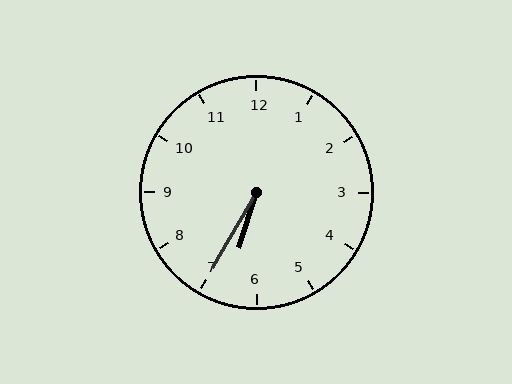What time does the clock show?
6:35.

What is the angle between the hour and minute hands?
Approximately 12 degrees.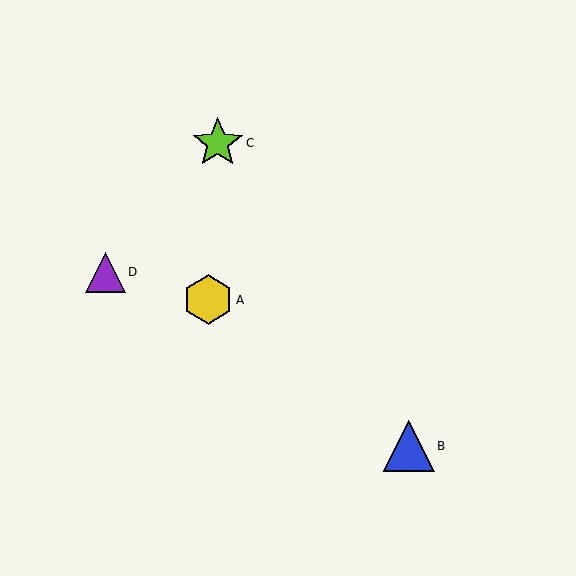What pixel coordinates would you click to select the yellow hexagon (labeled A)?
Click at (208, 300) to select the yellow hexagon A.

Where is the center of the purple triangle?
The center of the purple triangle is at (105, 272).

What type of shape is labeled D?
Shape D is a purple triangle.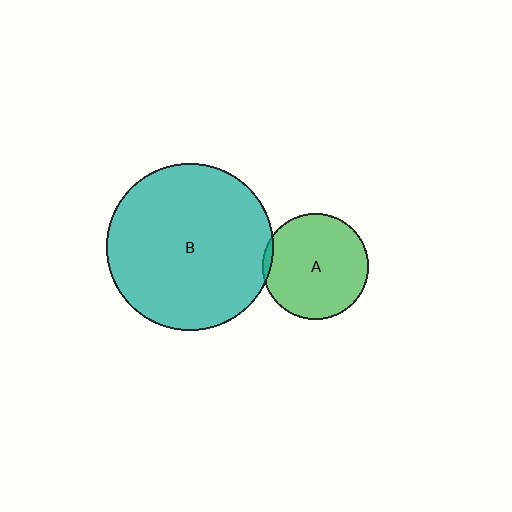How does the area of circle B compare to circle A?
Approximately 2.5 times.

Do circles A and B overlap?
Yes.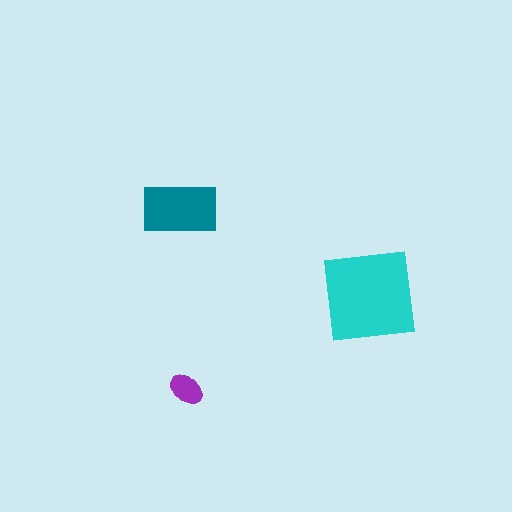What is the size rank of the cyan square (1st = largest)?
1st.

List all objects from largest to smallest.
The cyan square, the teal rectangle, the purple ellipse.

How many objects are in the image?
There are 3 objects in the image.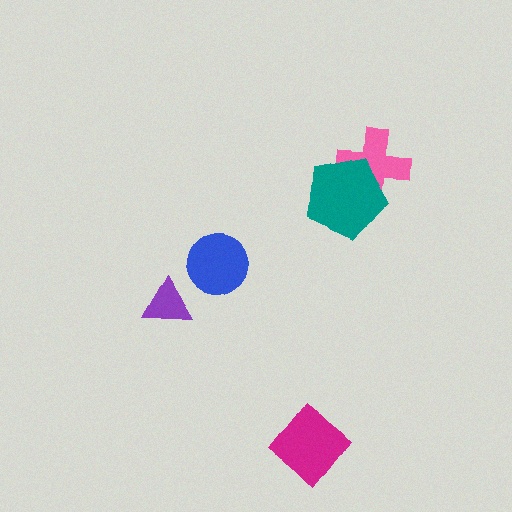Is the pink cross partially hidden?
Yes, it is partially covered by another shape.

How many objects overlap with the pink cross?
1 object overlaps with the pink cross.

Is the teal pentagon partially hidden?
No, no other shape covers it.